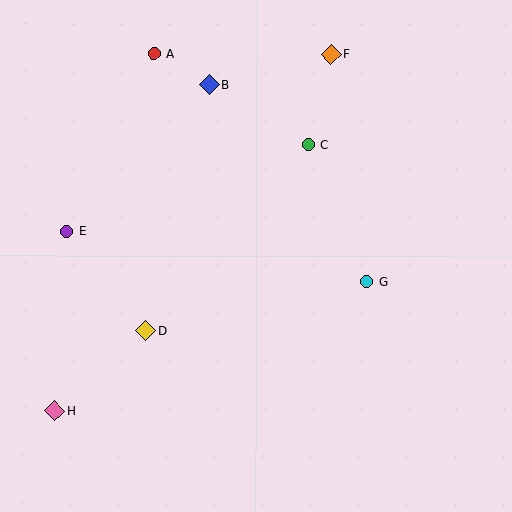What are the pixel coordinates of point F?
Point F is at (331, 54).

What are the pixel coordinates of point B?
Point B is at (210, 85).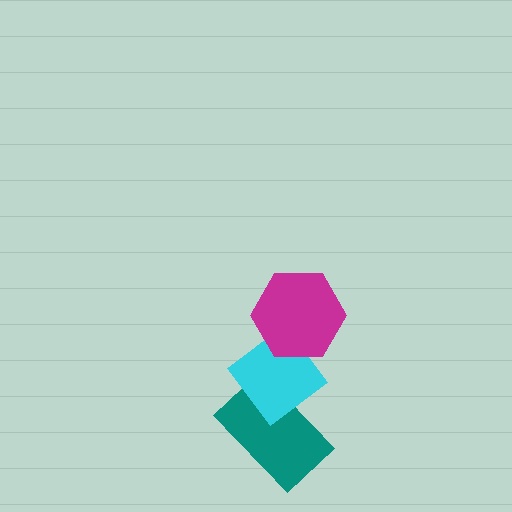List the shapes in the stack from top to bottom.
From top to bottom: the magenta hexagon, the cyan diamond, the teal rectangle.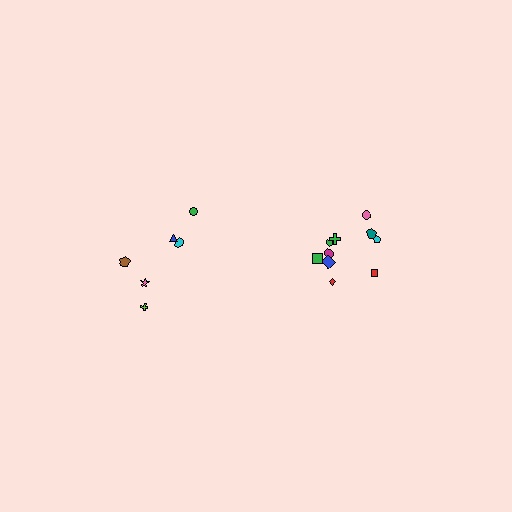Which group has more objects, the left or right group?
The right group.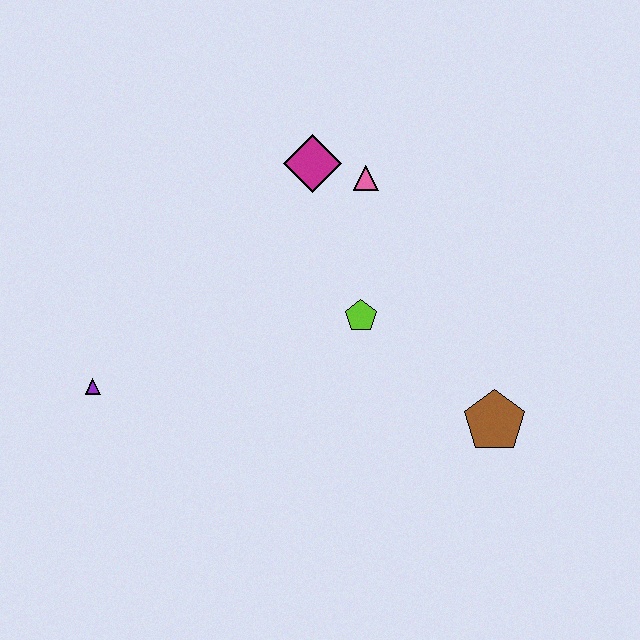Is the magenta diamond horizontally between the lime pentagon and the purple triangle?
Yes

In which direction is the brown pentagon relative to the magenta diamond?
The brown pentagon is below the magenta diamond.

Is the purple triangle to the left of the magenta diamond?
Yes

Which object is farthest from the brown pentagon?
The purple triangle is farthest from the brown pentagon.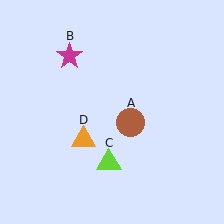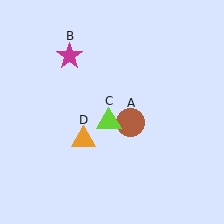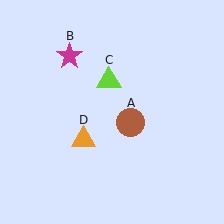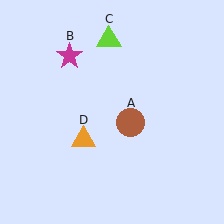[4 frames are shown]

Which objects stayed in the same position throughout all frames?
Brown circle (object A) and magenta star (object B) and orange triangle (object D) remained stationary.